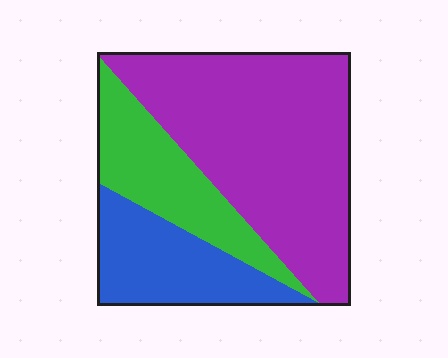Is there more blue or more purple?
Purple.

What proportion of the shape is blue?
Blue takes up about one fifth (1/5) of the shape.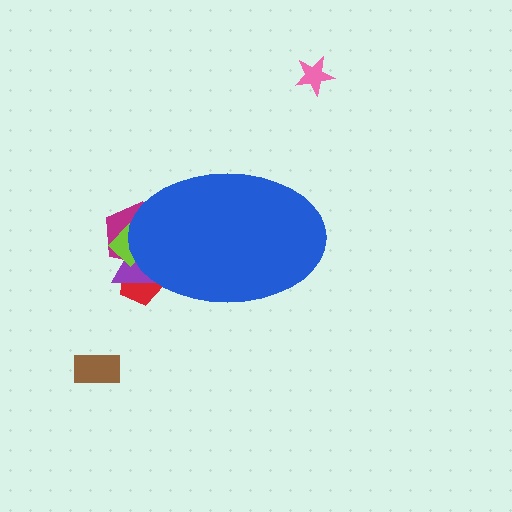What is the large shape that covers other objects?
A blue ellipse.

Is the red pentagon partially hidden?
Yes, the red pentagon is partially hidden behind the blue ellipse.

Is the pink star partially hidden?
No, the pink star is fully visible.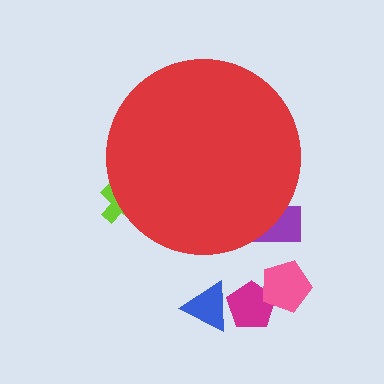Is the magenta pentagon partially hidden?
No, the magenta pentagon is fully visible.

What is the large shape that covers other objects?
A red circle.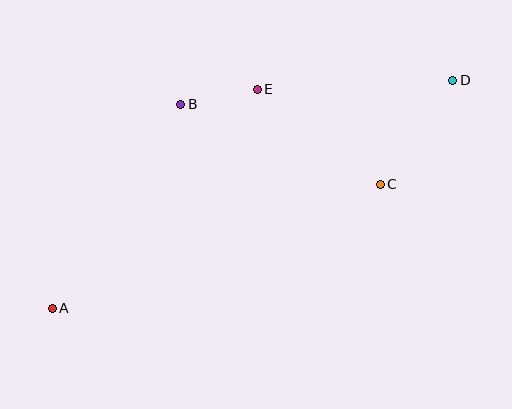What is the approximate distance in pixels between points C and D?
The distance between C and D is approximately 126 pixels.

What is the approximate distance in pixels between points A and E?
The distance between A and E is approximately 300 pixels.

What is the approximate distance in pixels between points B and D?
The distance between B and D is approximately 273 pixels.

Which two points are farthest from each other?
Points A and D are farthest from each other.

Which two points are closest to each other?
Points B and E are closest to each other.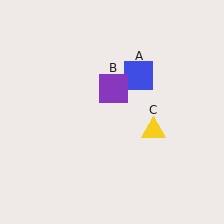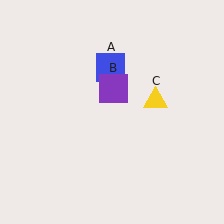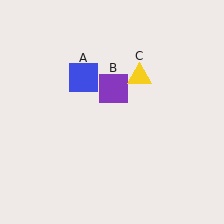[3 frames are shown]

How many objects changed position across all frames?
2 objects changed position: blue square (object A), yellow triangle (object C).